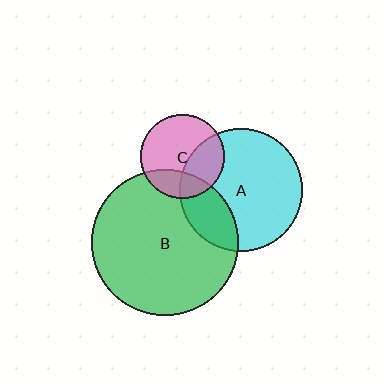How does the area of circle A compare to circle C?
Approximately 2.2 times.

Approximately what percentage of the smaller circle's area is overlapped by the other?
Approximately 25%.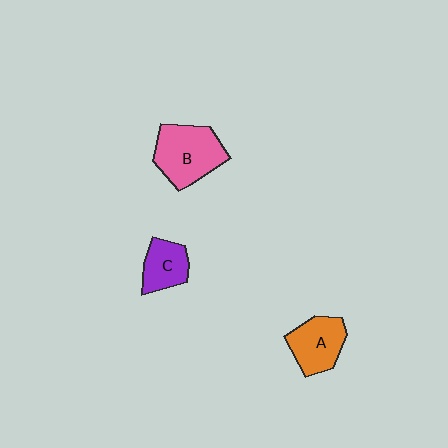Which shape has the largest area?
Shape B (pink).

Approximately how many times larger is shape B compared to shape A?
Approximately 1.3 times.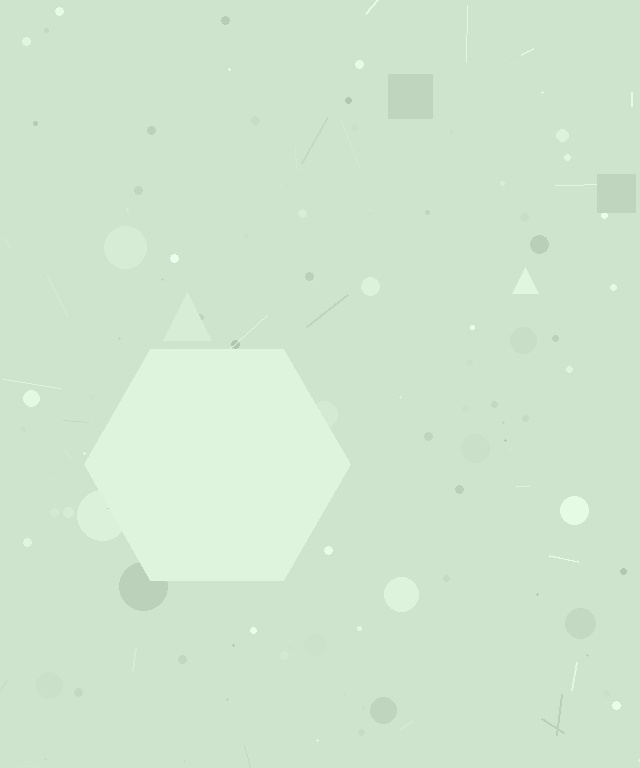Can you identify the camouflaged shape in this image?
The camouflaged shape is a hexagon.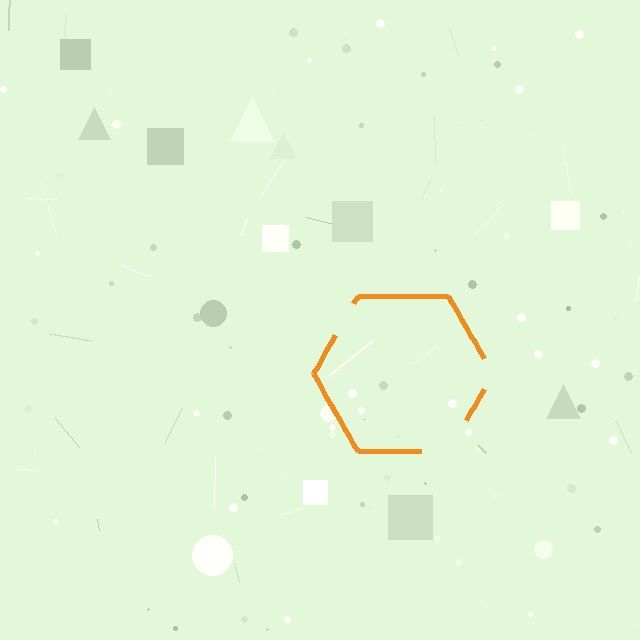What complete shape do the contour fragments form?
The contour fragments form a hexagon.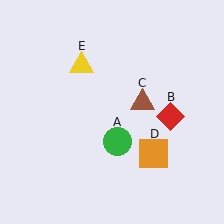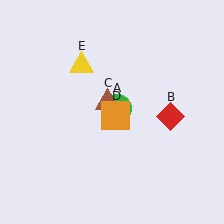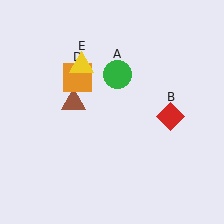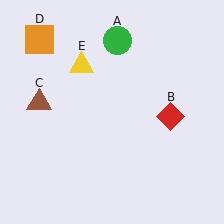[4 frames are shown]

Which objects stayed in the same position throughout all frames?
Red diamond (object B) and yellow triangle (object E) remained stationary.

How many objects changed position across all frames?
3 objects changed position: green circle (object A), brown triangle (object C), orange square (object D).